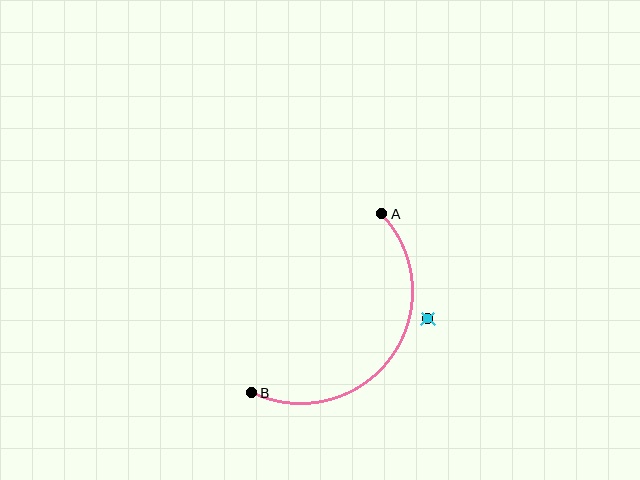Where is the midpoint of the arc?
The arc midpoint is the point on the curve farthest from the straight line joining A and B. It sits below and to the right of that line.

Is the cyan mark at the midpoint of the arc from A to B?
No — the cyan mark does not lie on the arc at all. It sits slightly outside the curve.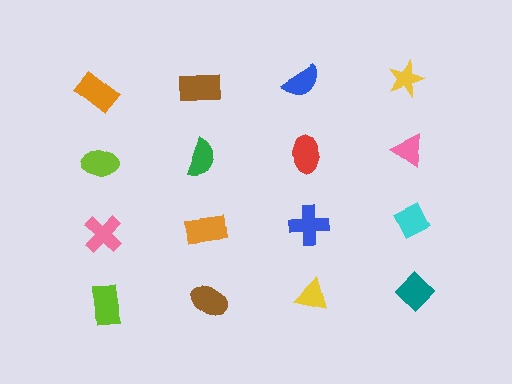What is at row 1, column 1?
An orange rectangle.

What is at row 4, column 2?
A brown ellipse.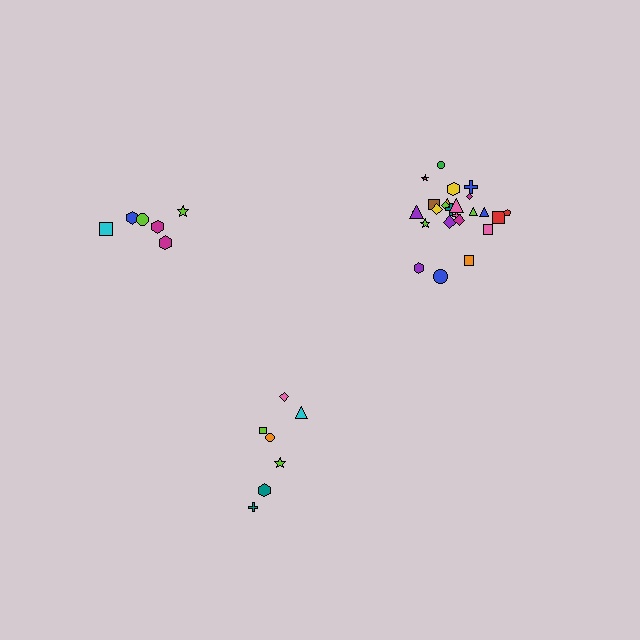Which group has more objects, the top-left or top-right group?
The top-right group.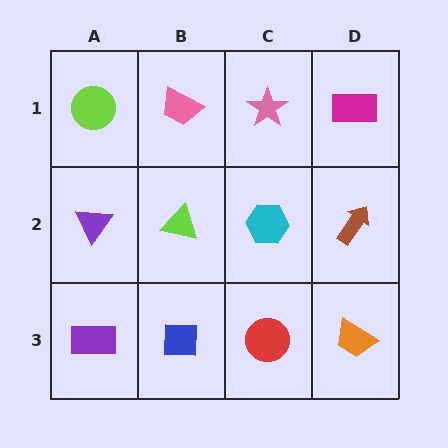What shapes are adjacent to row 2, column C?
A pink star (row 1, column C), a red circle (row 3, column C), a lime triangle (row 2, column B), a brown arrow (row 2, column D).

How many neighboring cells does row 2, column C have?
4.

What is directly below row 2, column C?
A red circle.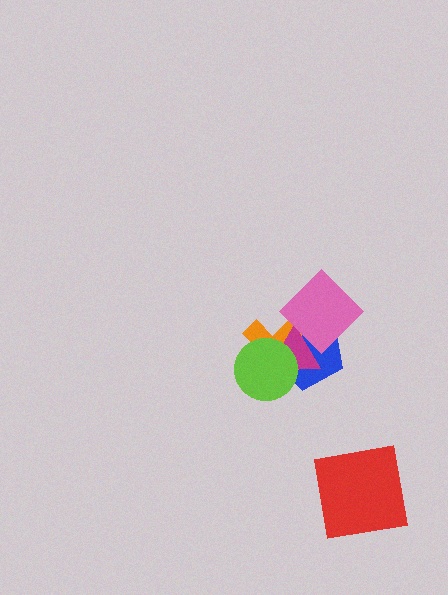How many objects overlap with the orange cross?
4 objects overlap with the orange cross.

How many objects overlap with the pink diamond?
3 objects overlap with the pink diamond.